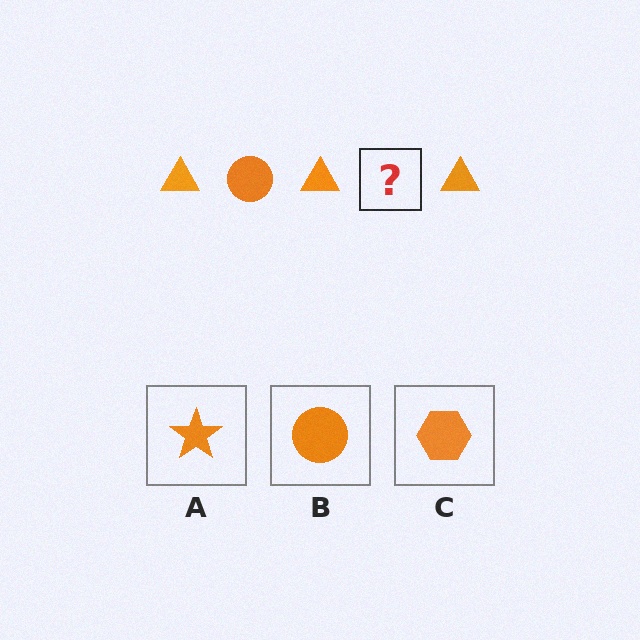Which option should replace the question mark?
Option B.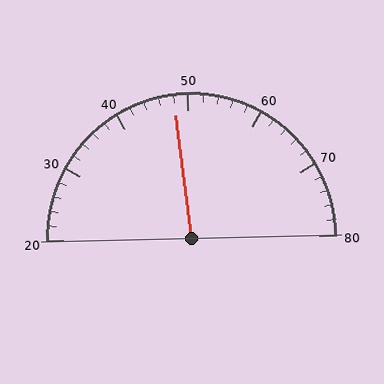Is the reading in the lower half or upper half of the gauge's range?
The reading is in the lower half of the range (20 to 80).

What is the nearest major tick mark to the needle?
The nearest major tick mark is 50.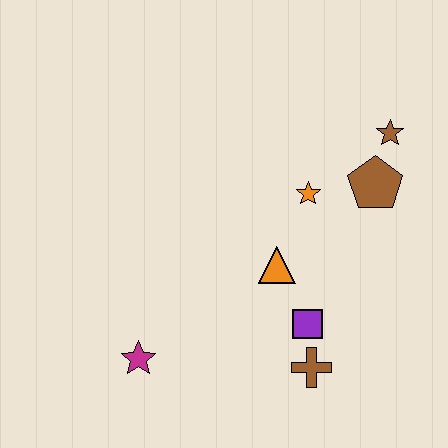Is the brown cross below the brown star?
Yes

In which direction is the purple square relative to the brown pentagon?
The purple square is below the brown pentagon.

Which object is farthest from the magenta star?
The brown star is farthest from the magenta star.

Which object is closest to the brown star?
The brown pentagon is closest to the brown star.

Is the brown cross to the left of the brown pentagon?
Yes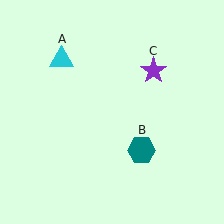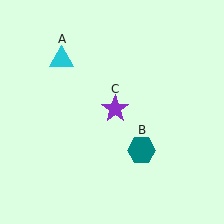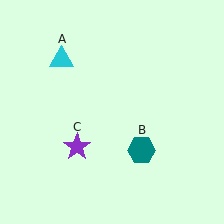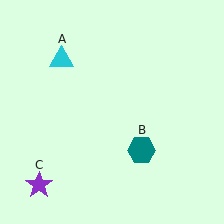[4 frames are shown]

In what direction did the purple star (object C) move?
The purple star (object C) moved down and to the left.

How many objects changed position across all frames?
1 object changed position: purple star (object C).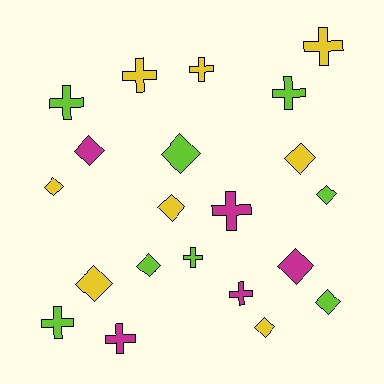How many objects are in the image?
There are 21 objects.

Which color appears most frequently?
Yellow, with 8 objects.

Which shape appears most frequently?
Diamond, with 11 objects.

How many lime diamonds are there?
There are 4 lime diamonds.